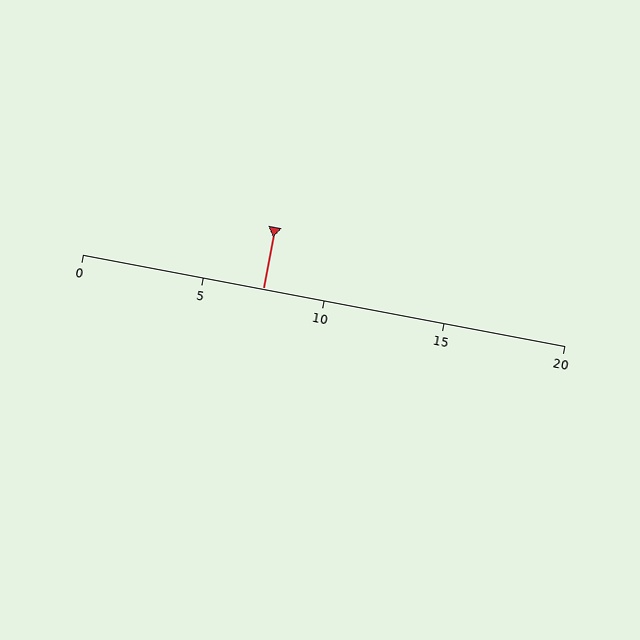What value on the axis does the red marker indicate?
The marker indicates approximately 7.5.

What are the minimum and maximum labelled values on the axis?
The axis runs from 0 to 20.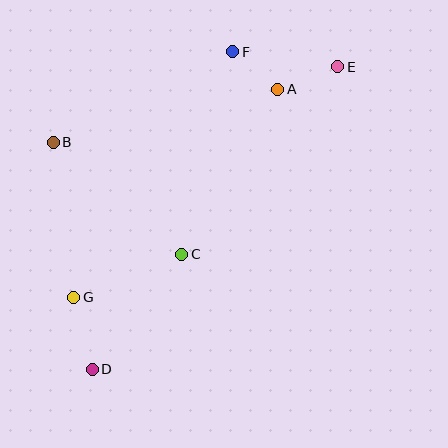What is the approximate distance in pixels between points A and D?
The distance between A and D is approximately 336 pixels.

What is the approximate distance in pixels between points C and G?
The distance between C and G is approximately 116 pixels.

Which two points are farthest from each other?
Points D and E are farthest from each other.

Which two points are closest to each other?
Points A and F are closest to each other.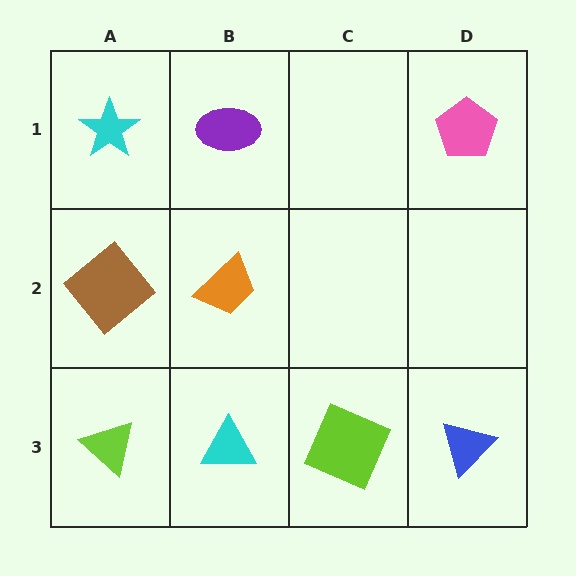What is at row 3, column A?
A lime triangle.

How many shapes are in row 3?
4 shapes.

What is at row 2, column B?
An orange trapezoid.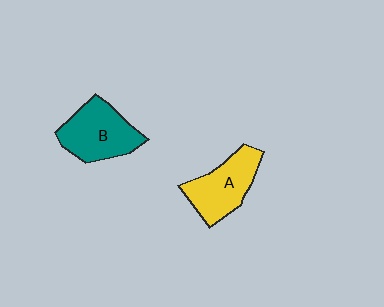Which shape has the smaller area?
Shape A (yellow).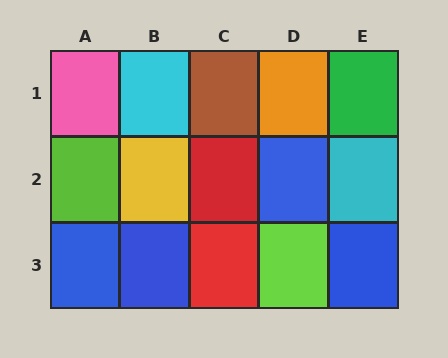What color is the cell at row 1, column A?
Pink.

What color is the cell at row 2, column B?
Yellow.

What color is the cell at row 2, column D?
Blue.